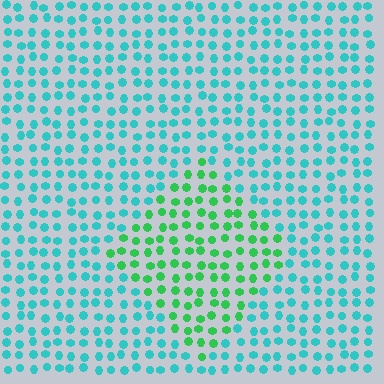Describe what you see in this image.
The image is filled with small cyan elements in a uniform arrangement. A diamond-shaped region is visible where the elements are tinted to a slightly different hue, forming a subtle color boundary.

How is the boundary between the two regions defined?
The boundary is defined purely by a slight shift in hue (about 45 degrees). Spacing, size, and orientation are identical on both sides.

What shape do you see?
I see a diamond.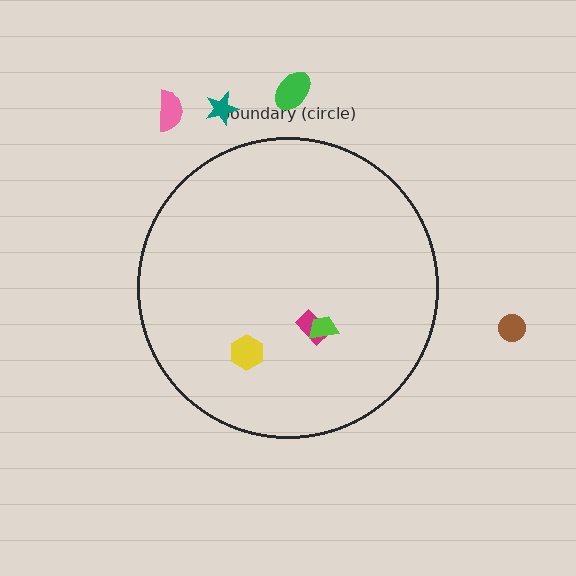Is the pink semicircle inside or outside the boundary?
Outside.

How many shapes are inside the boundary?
3 inside, 4 outside.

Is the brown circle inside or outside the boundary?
Outside.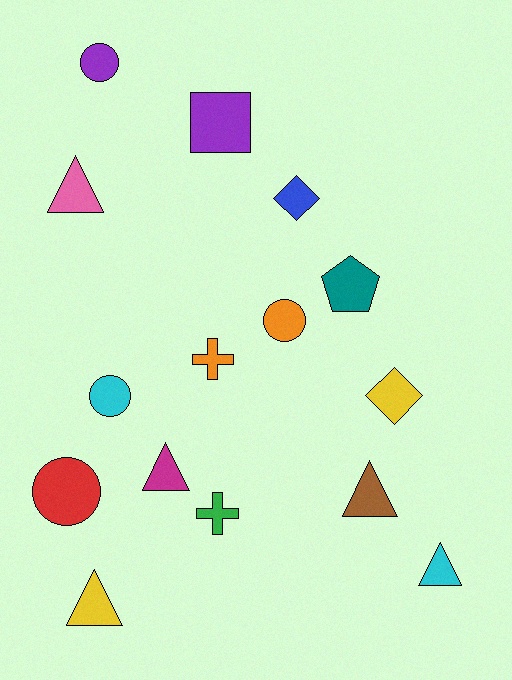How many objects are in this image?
There are 15 objects.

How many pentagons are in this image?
There is 1 pentagon.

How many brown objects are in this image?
There is 1 brown object.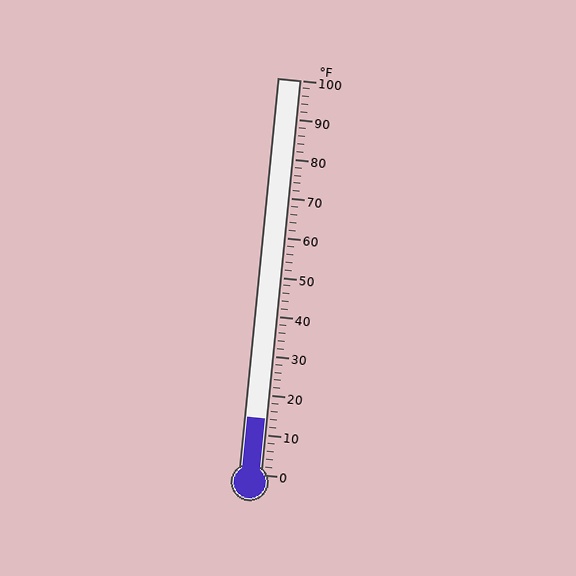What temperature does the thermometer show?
The thermometer shows approximately 14°F.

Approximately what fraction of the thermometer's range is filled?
The thermometer is filled to approximately 15% of its range.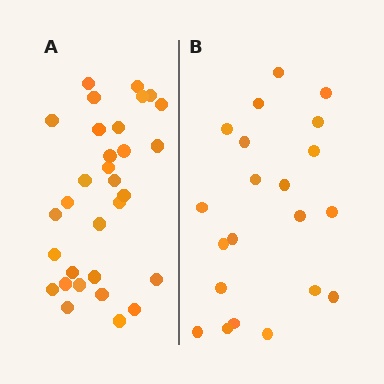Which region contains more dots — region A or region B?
Region A (the left region) has more dots.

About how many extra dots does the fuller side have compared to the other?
Region A has roughly 10 or so more dots than region B.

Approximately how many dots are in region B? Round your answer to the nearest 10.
About 20 dots. (The exact count is 21, which rounds to 20.)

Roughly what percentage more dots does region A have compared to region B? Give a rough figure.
About 50% more.